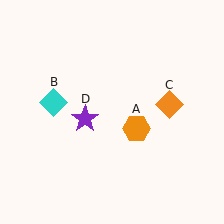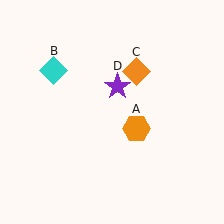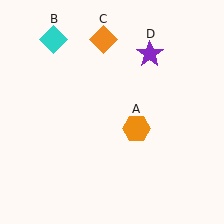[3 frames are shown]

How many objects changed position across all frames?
3 objects changed position: cyan diamond (object B), orange diamond (object C), purple star (object D).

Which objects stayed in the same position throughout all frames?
Orange hexagon (object A) remained stationary.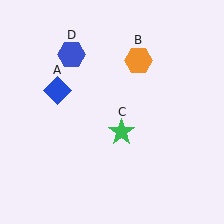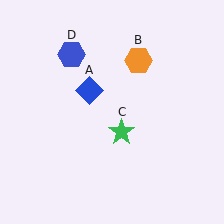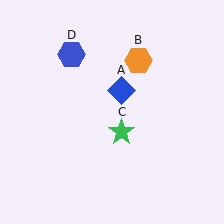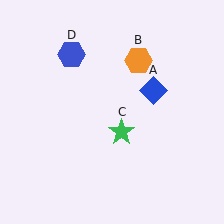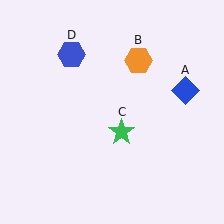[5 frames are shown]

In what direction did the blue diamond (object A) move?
The blue diamond (object A) moved right.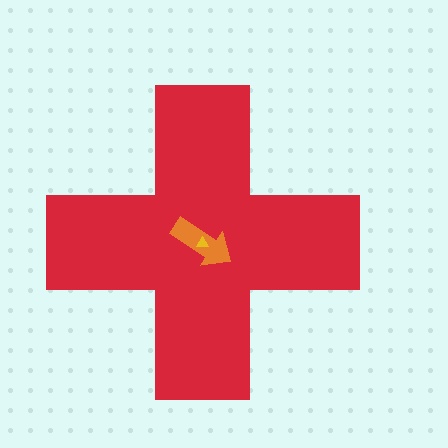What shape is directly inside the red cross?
The orange arrow.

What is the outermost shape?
The red cross.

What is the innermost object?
The yellow triangle.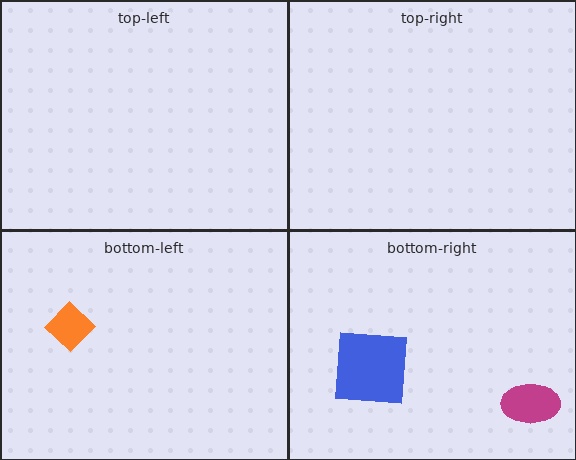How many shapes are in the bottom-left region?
1.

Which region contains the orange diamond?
The bottom-left region.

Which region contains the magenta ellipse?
The bottom-right region.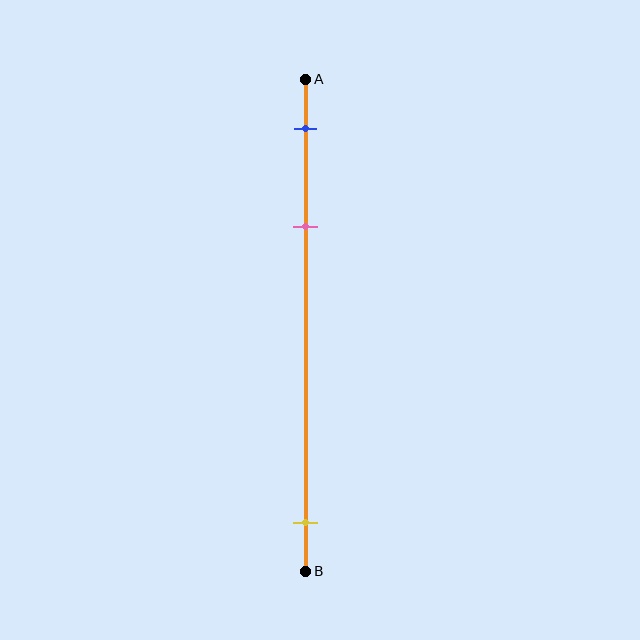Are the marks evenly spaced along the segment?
No, the marks are not evenly spaced.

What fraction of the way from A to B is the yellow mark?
The yellow mark is approximately 90% (0.9) of the way from A to B.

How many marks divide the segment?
There are 3 marks dividing the segment.